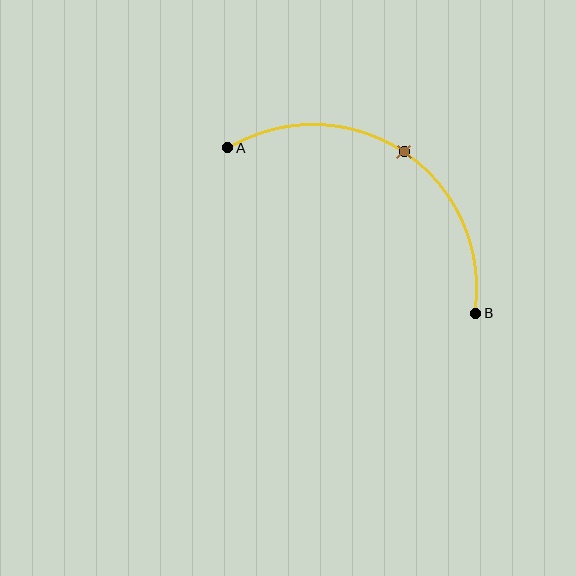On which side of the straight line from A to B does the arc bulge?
The arc bulges above the straight line connecting A and B.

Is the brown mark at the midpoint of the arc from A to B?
Yes. The brown mark lies on the arc at equal arc-length from both A and B — it is the arc midpoint.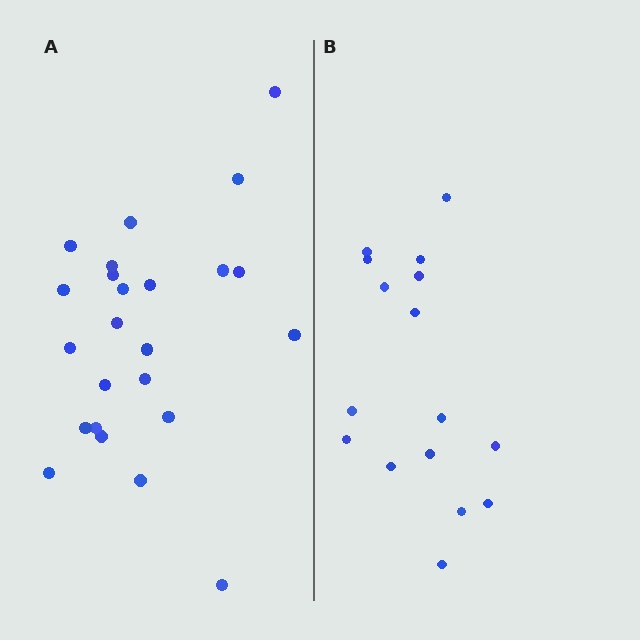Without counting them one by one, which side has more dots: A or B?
Region A (the left region) has more dots.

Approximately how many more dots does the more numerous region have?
Region A has roughly 8 or so more dots than region B.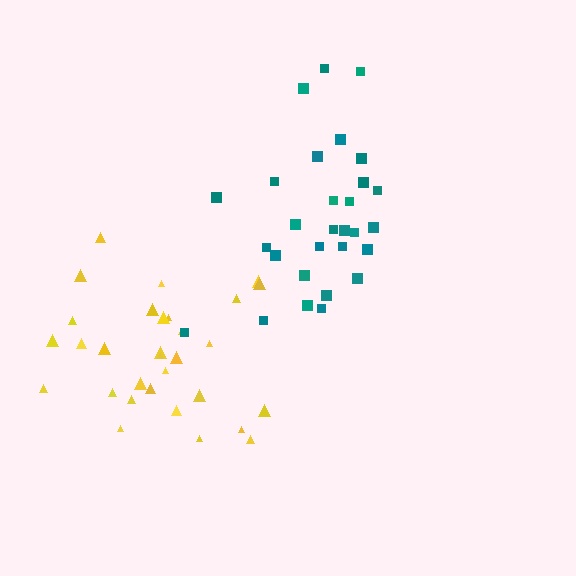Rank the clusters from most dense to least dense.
yellow, teal.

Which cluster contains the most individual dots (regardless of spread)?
Yellow (31).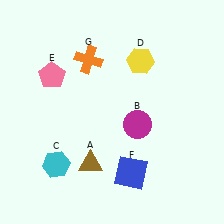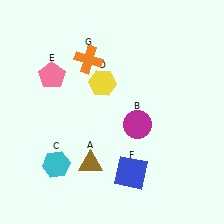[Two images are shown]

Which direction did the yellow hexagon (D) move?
The yellow hexagon (D) moved left.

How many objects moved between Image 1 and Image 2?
1 object moved between the two images.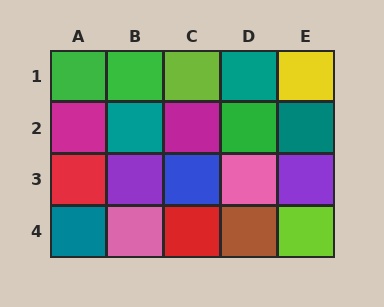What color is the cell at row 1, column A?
Green.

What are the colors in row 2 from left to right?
Magenta, teal, magenta, green, teal.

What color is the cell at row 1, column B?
Green.